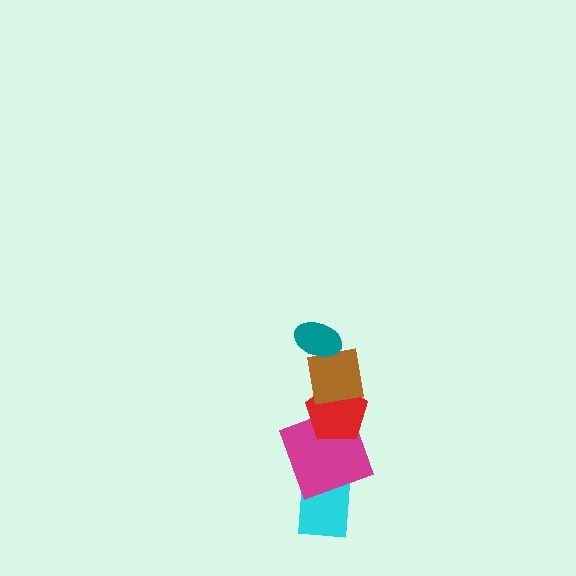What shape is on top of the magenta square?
The red pentagon is on top of the magenta square.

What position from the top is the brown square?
The brown square is 2nd from the top.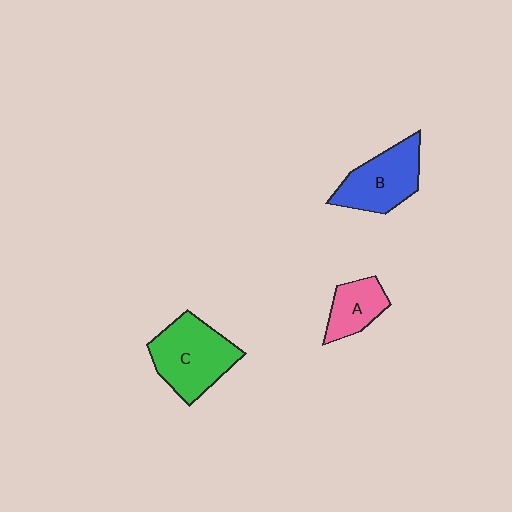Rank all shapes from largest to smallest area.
From largest to smallest: C (green), B (blue), A (pink).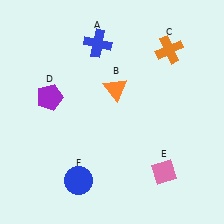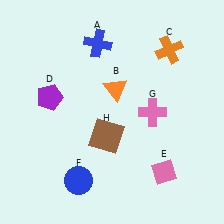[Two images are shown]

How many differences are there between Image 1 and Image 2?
There are 2 differences between the two images.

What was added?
A pink cross (G), a brown square (H) were added in Image 2.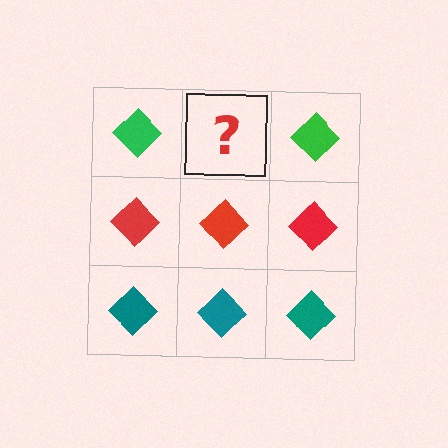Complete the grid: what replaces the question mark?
The question mark should be replaced with a green diamond.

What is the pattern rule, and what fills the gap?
The rule is that each row has a consistent color. The gap should be filled with a green diamond.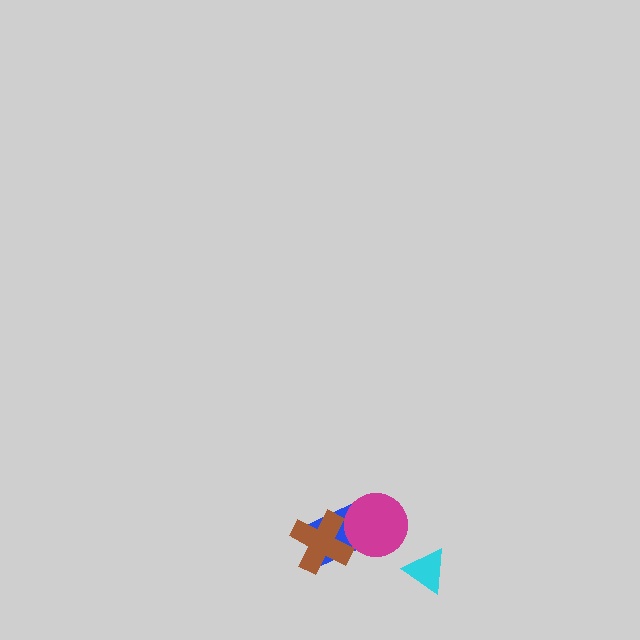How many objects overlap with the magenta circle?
1 object overlaps with the magenta circle.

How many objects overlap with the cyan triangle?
0 objects overlap with the cyan triangle.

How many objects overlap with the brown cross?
1 object overlaps with the brown cross.